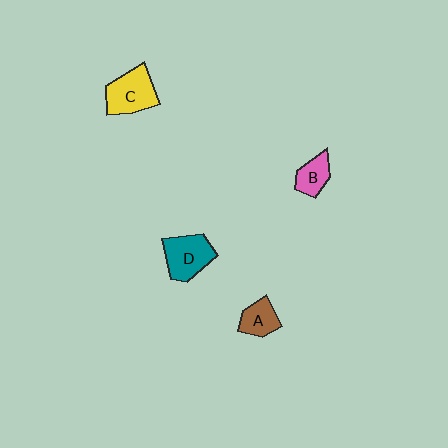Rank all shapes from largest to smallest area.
From largest to smallest: C (yellow), D (teal), A (brown), B (pink).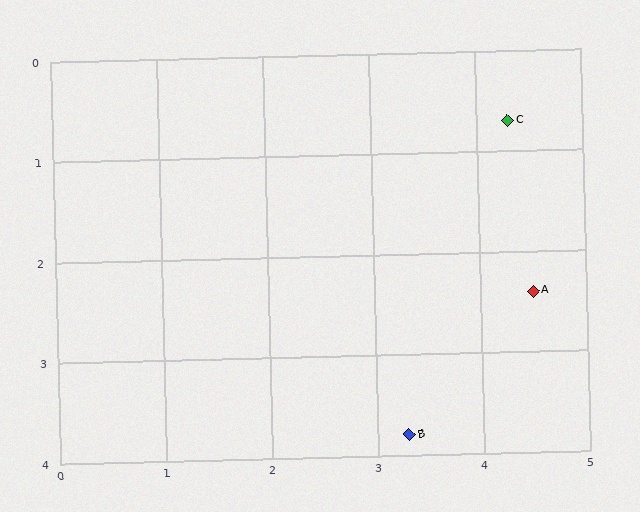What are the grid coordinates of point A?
Point A is at approximately (4.5, 2.4).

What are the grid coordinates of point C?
Point C is at approximately (4.3, 0.7).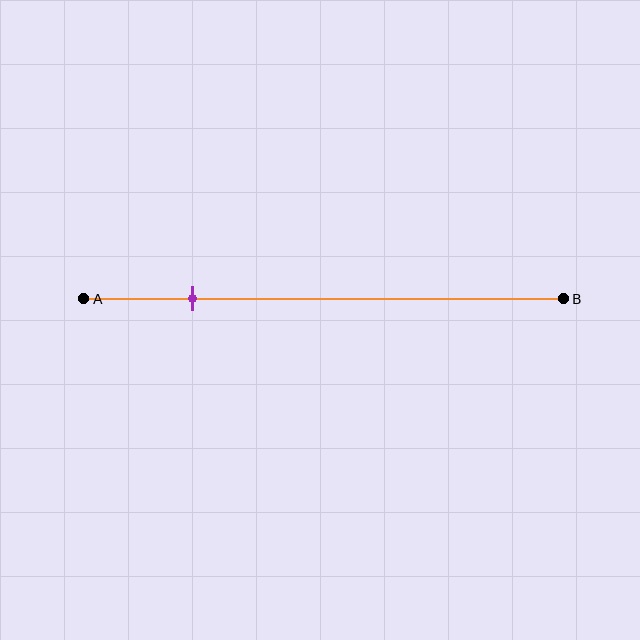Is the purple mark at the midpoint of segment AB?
No, the mark is at about 25% from A, not at the 50% midpoint.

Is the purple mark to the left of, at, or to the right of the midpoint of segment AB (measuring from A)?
The purple mark is to the left of the midpoint of segment AB.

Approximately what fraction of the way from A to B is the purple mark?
The purple mark is approximately 25% of the way from A to B.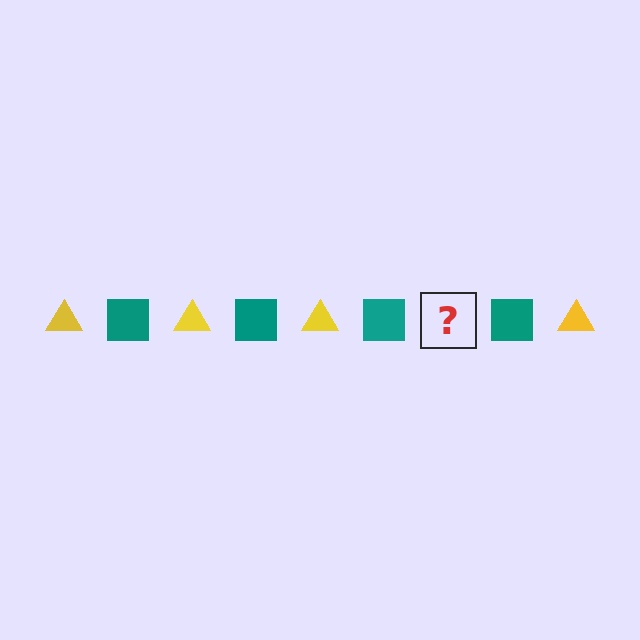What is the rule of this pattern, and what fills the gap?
The rule is that the pattern alternates between yellow triangle and teal square. The gap should be filled with a yellow triangle.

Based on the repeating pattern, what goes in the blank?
The blank should be a yellow triangle.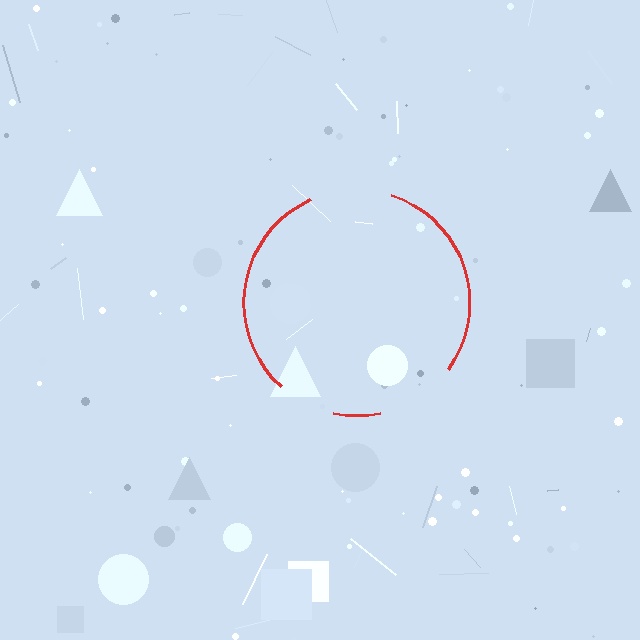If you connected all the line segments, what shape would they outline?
They would outline a circle.